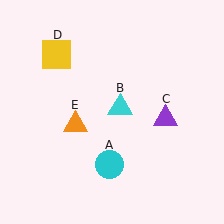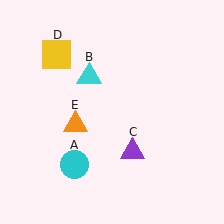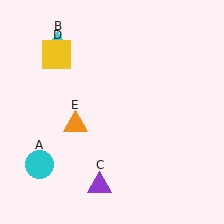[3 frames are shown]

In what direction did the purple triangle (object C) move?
The purple triangle (object C) moved down and to the left.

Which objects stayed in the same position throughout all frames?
Yellow square (object D) and orange triangle (object E) remained stationary.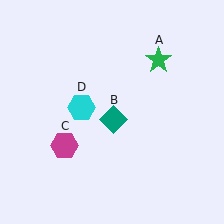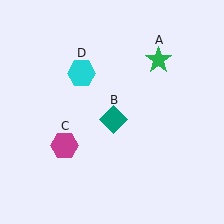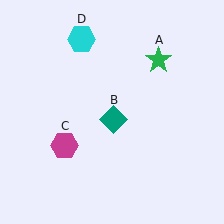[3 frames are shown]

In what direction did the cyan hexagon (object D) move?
The cyan hexagon (object D) moved up.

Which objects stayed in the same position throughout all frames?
Green star (object A) and teal diamond (object B) and magenta hexagon (object C) remained stationary.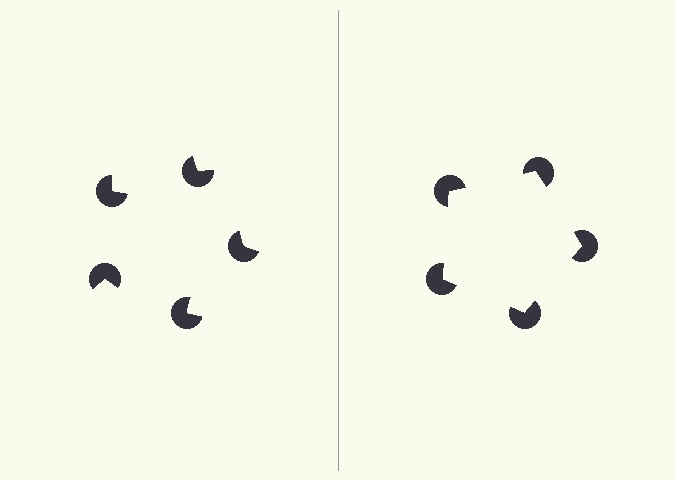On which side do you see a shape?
An illusory pentagon appears on the right side. On the left side the wedge cuts are rotated, so no coherent shape forms.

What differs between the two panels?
The pac-man discs are positioned identically on both sides; only the wedge orientations differ. On the right they align to a pentagon; on the left they are misaligned.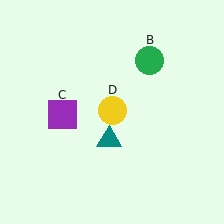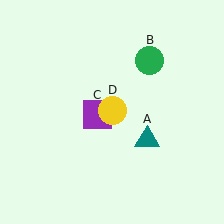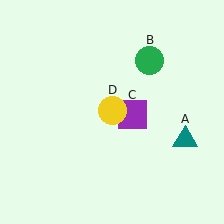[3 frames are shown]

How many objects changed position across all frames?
2 objects changed position: teal triangle (object A), purple square (object C).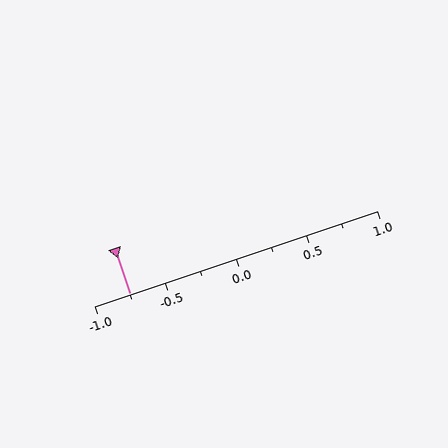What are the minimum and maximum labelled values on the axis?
The axis runs from -1.0 to 1.0.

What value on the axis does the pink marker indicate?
The marker indicates approximately -0.75.